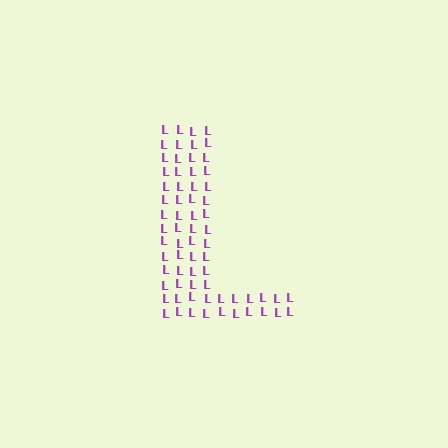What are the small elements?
The small elements are letter L's.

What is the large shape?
The large shape is the letter L.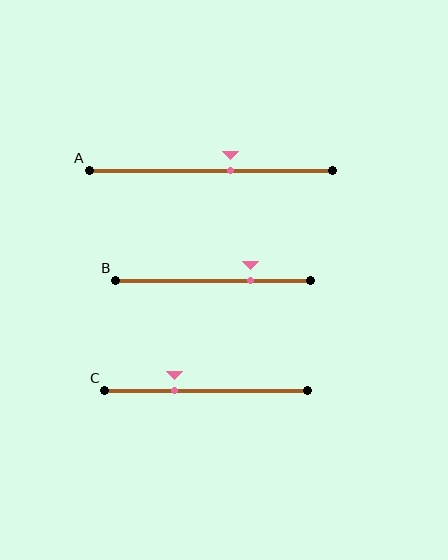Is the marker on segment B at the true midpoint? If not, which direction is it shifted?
No, the marker on segment B is shifted to the right by about 19% of the segment length.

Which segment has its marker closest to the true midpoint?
Segment A has its marker closest to the true midpoint.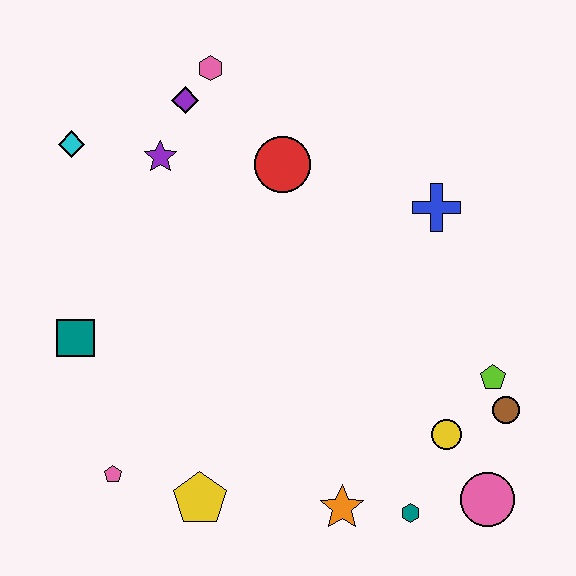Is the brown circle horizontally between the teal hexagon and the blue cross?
No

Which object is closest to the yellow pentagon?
The pink pentagon is closest to the yellow pentagon.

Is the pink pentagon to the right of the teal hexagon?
No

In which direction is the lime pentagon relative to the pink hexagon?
The lime pentagon is below the pink hexagon.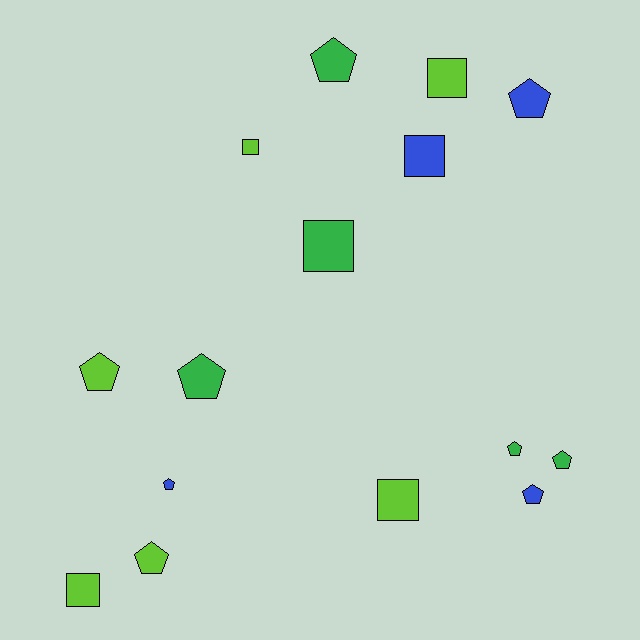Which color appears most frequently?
Lime, with 6 objects.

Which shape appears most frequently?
Pentagon, with 9 objects.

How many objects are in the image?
There are 15 objects.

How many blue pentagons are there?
There are 3 blue pentagons.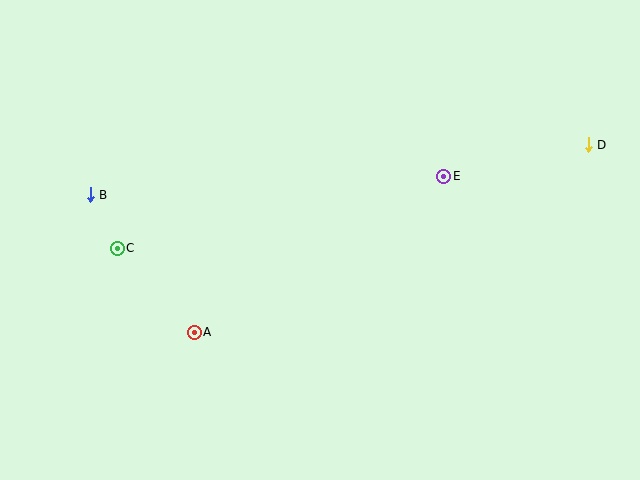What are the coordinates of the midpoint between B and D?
The midpoint between B and D is at (339, 170).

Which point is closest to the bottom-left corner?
Point A is closest to the bottom-left corner.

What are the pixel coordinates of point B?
Point B is at (90, 195).